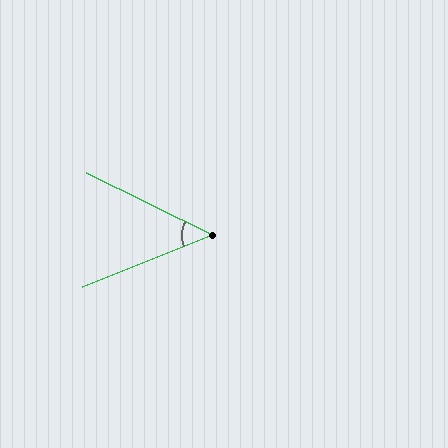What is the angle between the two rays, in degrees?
Approximately 48 degrees.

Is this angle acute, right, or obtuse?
It is acute.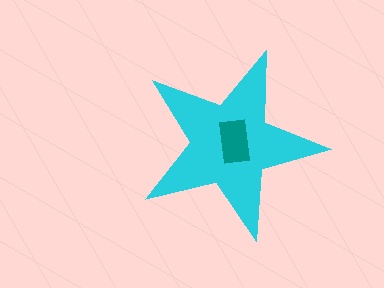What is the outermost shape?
The cyan star.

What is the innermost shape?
The teal rectangle.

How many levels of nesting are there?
2.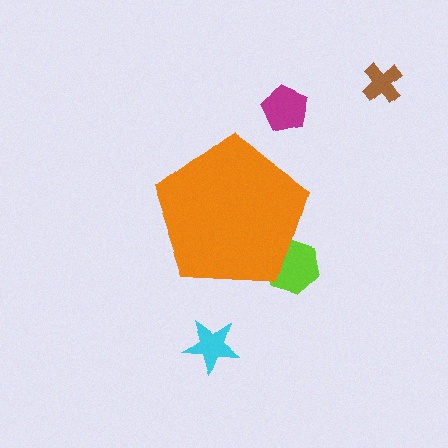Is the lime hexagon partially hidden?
Yes, the lime hexagon is partially hidden behind the orange pentagon.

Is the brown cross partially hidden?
No, the brown cross is fully visible.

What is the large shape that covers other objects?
An orange pentagon.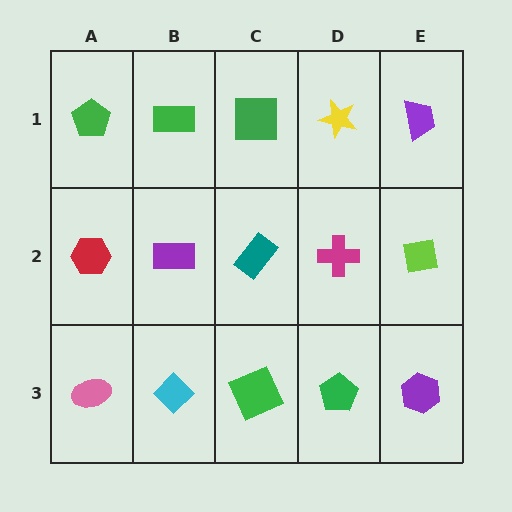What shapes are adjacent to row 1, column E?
A lime square (row 2, column E), a yellow star (row 1, column D).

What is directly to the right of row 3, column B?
A green square.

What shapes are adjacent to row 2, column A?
A green pentagon (row 1, column A), a pink ellipse (row 3, column A), a purple rectangle (row 2, column B).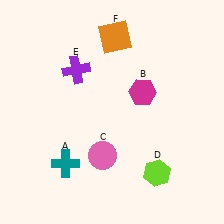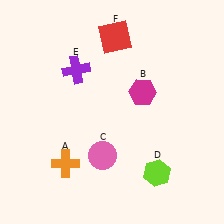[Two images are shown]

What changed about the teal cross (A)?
In Image 1, A is teal. In Image 2, it changed to orange.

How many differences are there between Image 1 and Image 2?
There are 2 differences between the two images.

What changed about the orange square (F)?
In Image 1, F is orange. In Image 2, it changed to red.